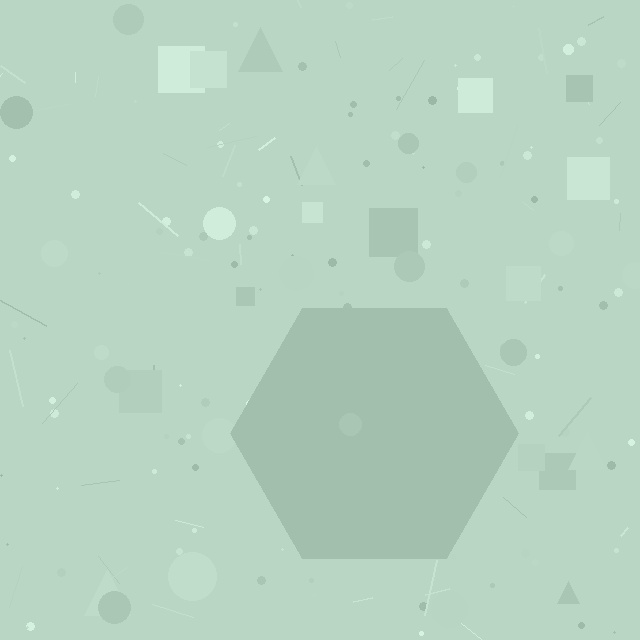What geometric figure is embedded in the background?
A hexagon is embedded in the background.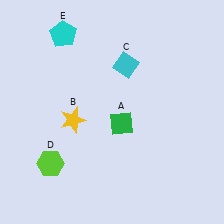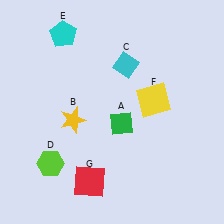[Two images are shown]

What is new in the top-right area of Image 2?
A yellow square (F) was added in the top-right area of Image 2.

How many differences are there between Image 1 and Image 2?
There are 2 differences between the two images.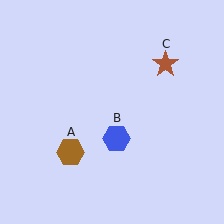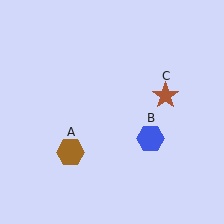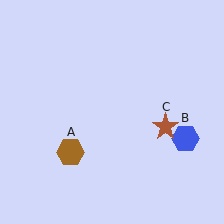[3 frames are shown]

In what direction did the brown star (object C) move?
The brown star (object C) moved down.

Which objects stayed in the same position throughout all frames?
Brown hexagon (object A) remained stationary.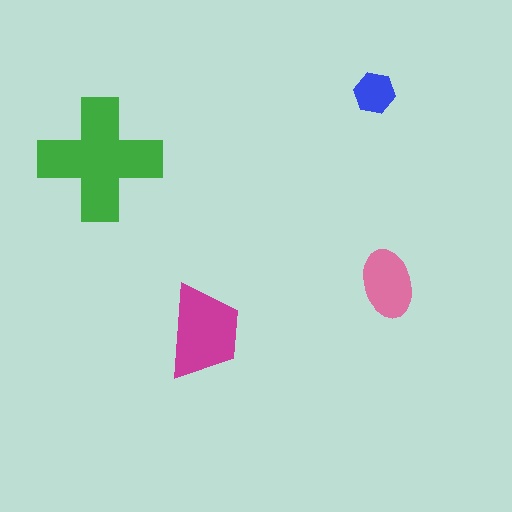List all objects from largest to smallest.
The green cross, the magenta trapezoid, the pink ellipse, the blue hexagon.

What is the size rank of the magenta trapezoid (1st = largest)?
2nd.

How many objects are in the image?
There are 4 objects in the image.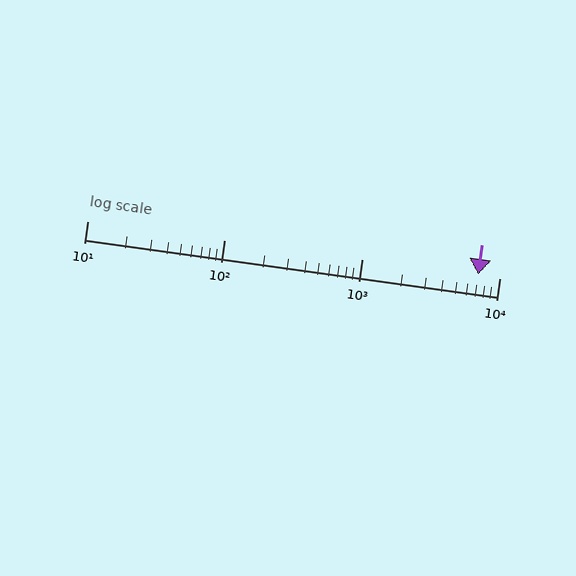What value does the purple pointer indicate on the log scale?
The pointer indicates approximately 7000.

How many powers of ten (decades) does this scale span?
The scale spans 3 decades, from 10 to 10000.